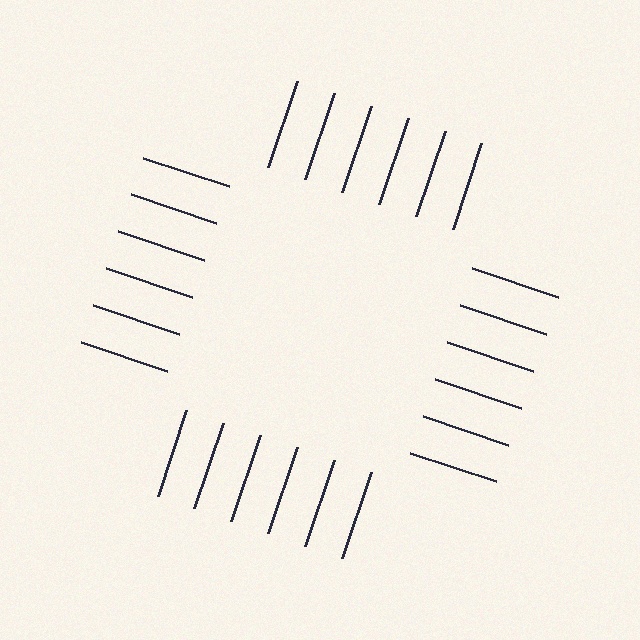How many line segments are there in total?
24 — 6 along each of the 4 edges.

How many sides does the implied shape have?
4 sides — the line-ends trace a square.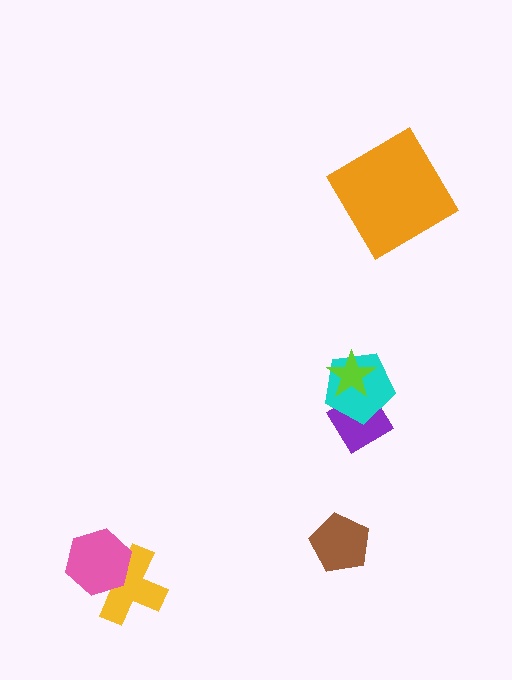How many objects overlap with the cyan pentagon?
2 objects overlap with the cyan pentagon.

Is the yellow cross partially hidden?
Yes, it is partially covered by another shape.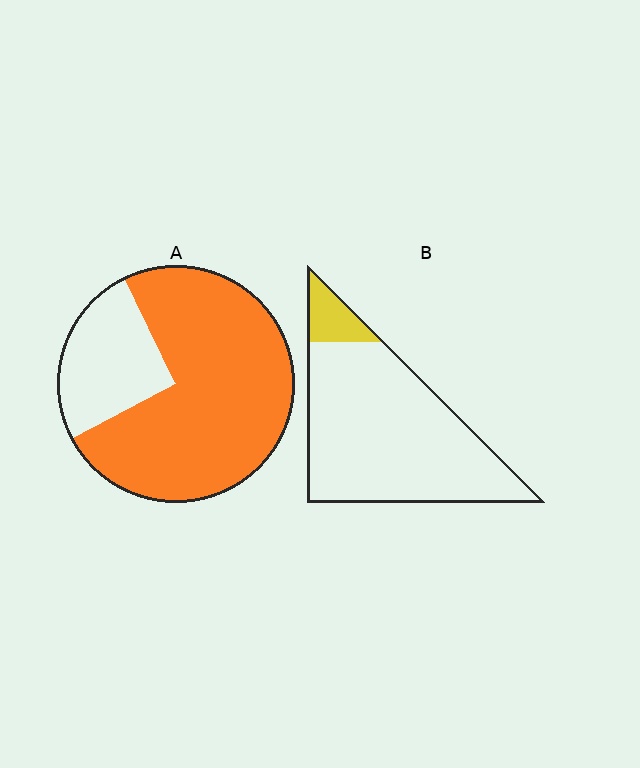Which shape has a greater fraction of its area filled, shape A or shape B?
Shape A.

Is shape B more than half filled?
No.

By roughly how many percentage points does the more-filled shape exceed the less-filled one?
By roughly 65 percentage points (A over B).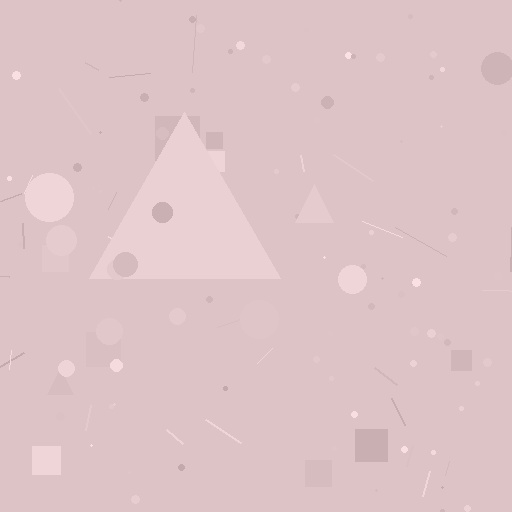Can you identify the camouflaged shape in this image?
The camouflaged shape is a triangle.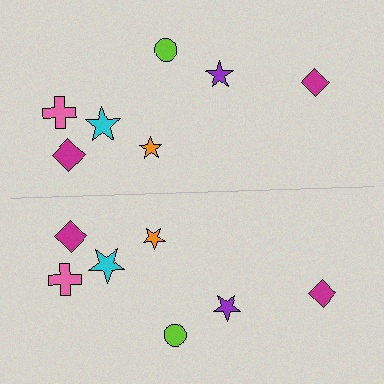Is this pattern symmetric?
Yes, this pattern has bilateral (reflection) symmetry.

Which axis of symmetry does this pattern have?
The pattern has a horizontal axis of symmetry running through the center of the image.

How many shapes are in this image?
There are 14 shapes in this image.